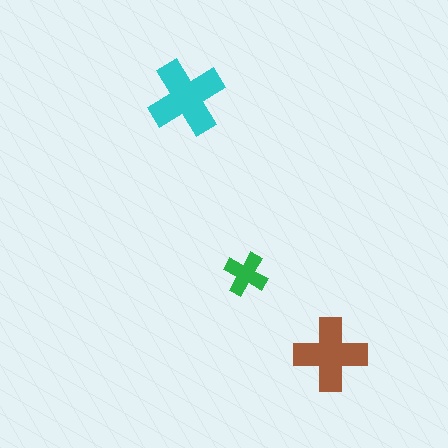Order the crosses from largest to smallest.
the cyan one, the brown one, the green one.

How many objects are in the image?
There are 3 objects in the image.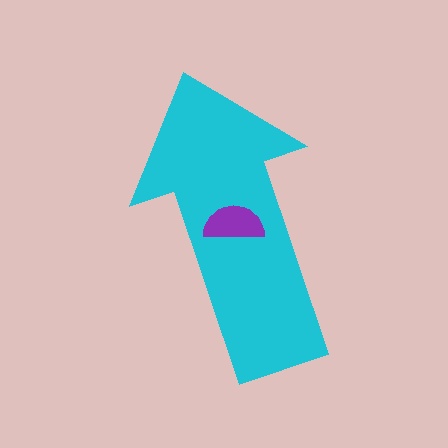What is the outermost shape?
The cyan arrow.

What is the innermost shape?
The purple semicircle.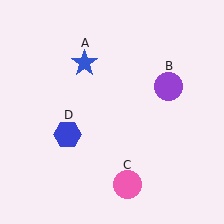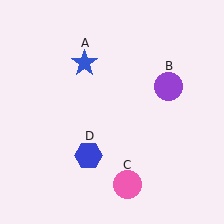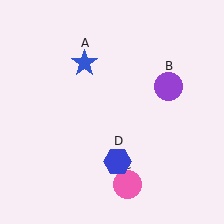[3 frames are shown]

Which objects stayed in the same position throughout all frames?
Blue star (object A) and purple circle (object B) and pink circle (object C) remained stationary.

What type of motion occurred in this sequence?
The blue hexagon (object D) rotated counterclockwise around the center of the scene.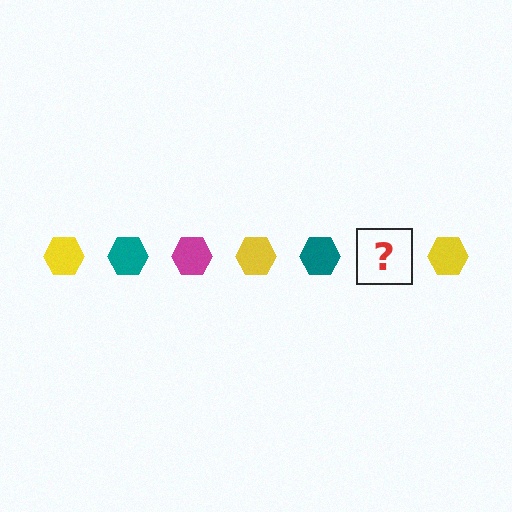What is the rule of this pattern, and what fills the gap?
The rule is that the pattern cycles through yellow, teal, magenta hexagons. The gap should be filled with a magenta hexagon.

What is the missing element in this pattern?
The missing element is a magenta hexagon.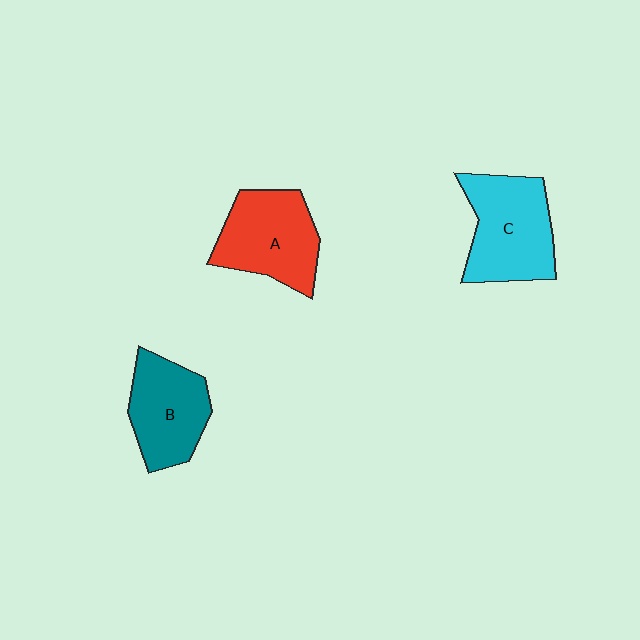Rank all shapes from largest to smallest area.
From largest to smallest: C (cyan), A (red), B (teal).